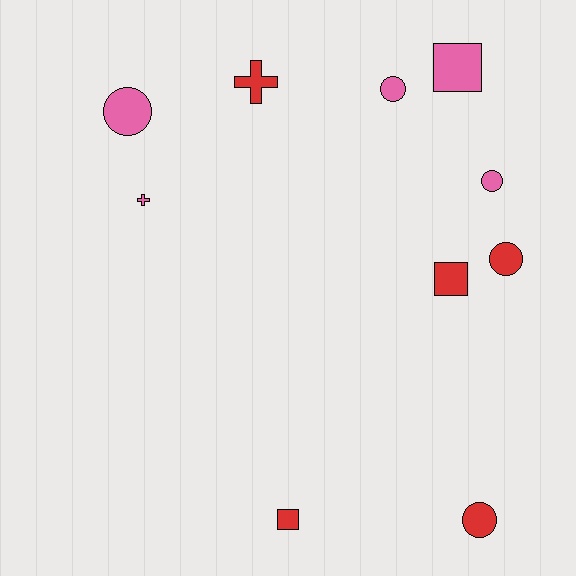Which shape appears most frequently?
Circle, with 5 objects.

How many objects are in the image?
There are 10 objects.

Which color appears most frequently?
Red, with 5 objects.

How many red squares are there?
There are 2 red squares.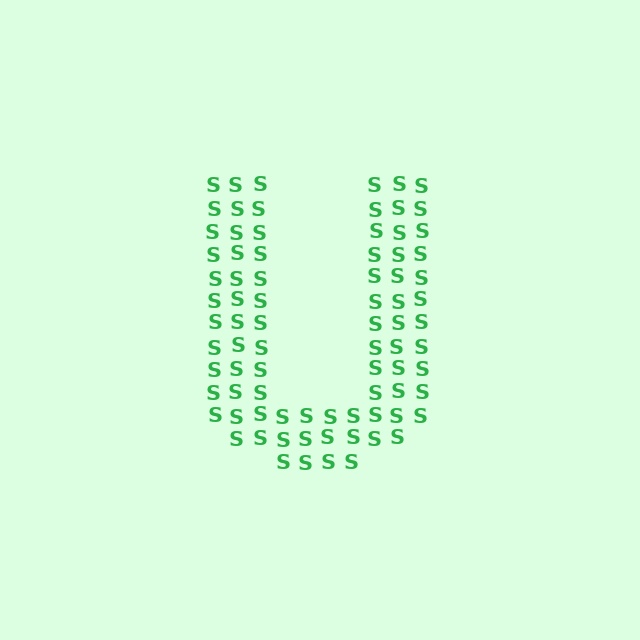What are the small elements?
The small elements are letter S's.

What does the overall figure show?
The overall figure shows the letter U.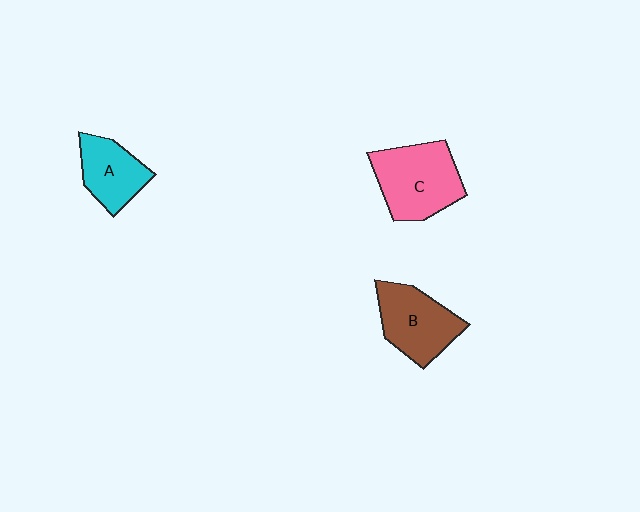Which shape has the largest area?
Shape C (pink).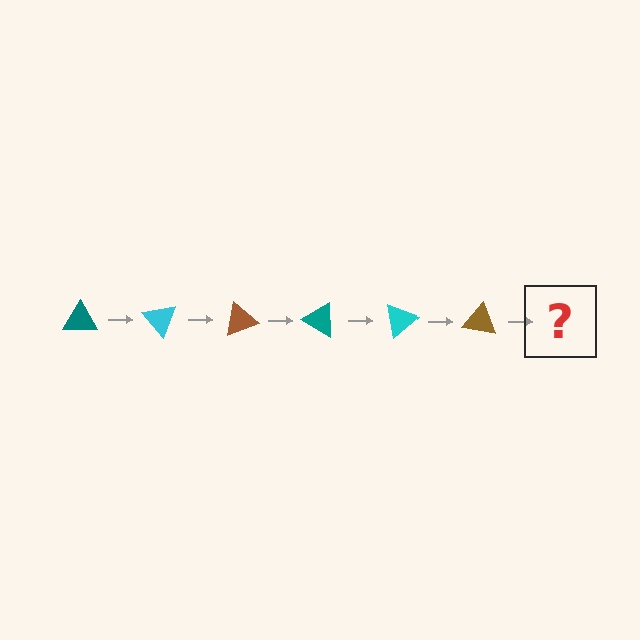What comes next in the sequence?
The next element should be a teal triangle, rotated 300 degrees from the start.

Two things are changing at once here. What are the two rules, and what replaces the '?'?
The two rules are that it rotates 50 degrees each step and the color cycles through teal, cyan, and brown. The '?' should be a teal triangle, rotated 300 degrees from the start.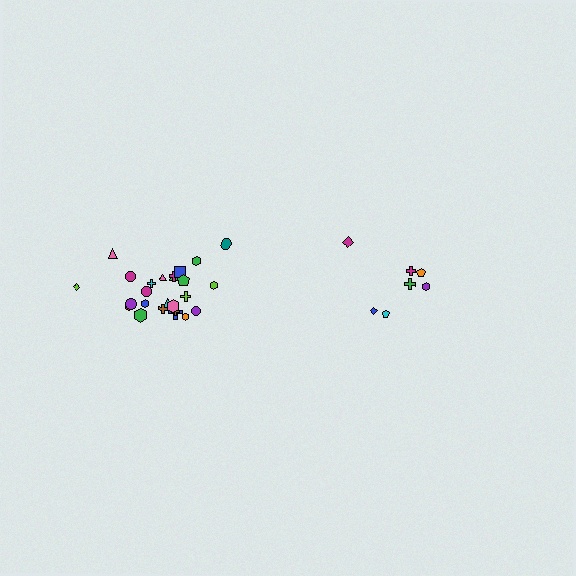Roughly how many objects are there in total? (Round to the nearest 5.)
Roughly 30 objects in total.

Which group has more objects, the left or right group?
The left group.